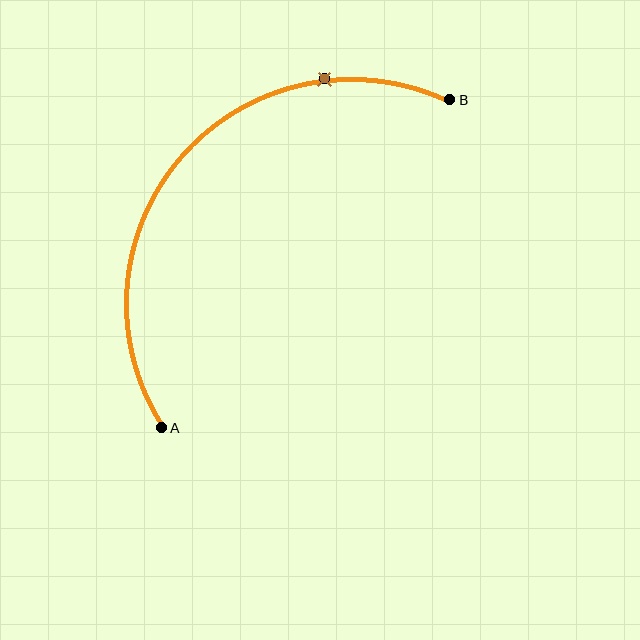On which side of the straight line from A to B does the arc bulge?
The arc bulges above and to the left of the straight line connecting A and B.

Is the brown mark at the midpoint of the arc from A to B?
No. The brown mark lies on the arc but is closer to endpoint B. The arc midpoint would be at the point on the curve equidistant along the arc from both A and B.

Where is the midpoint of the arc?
The arc midpoint is the point on the curve farthest from the straight line joining A and B. It sits above and to the left of that line.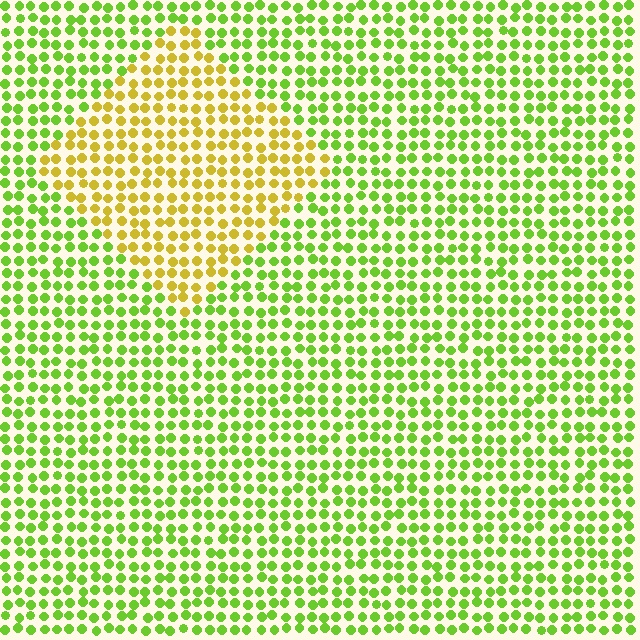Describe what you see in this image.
The image is filled with small lime elements in a uniform arrangement. A diamond-shaped region is visible where the elements are tinted to a slightly different hue, forming a subtle color boundary.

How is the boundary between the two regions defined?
The boundary is defined purely by a slight shift in hue (about 44 degrees). Spacing, size, and orientation are identical on both sides.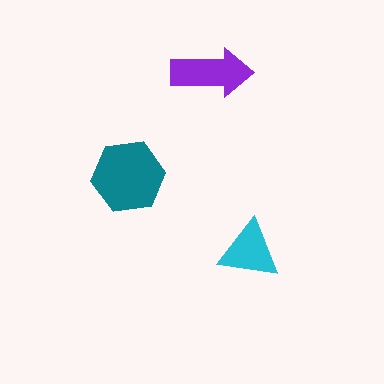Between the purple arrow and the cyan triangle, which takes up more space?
The purple arrow.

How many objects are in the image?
There are 3 objects in the image.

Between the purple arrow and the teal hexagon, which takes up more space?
The teal hexagon.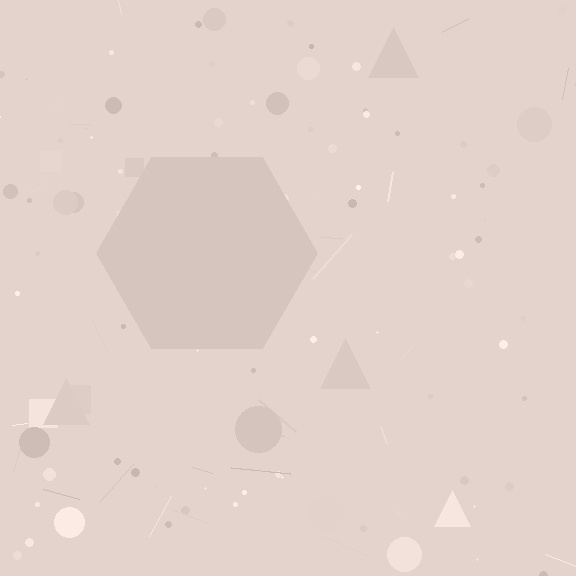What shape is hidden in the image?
A hexagon is hidden in the image.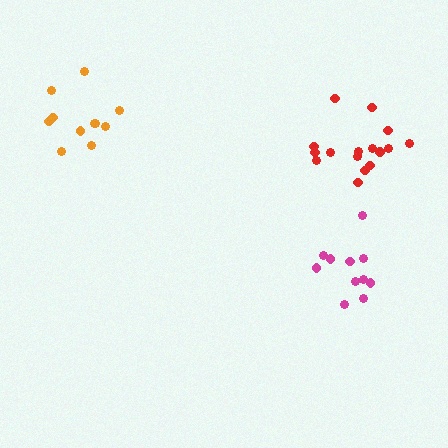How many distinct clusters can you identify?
There are 3 distinct clusters.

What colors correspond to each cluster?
The clusters are colored: orange, magenta, red.